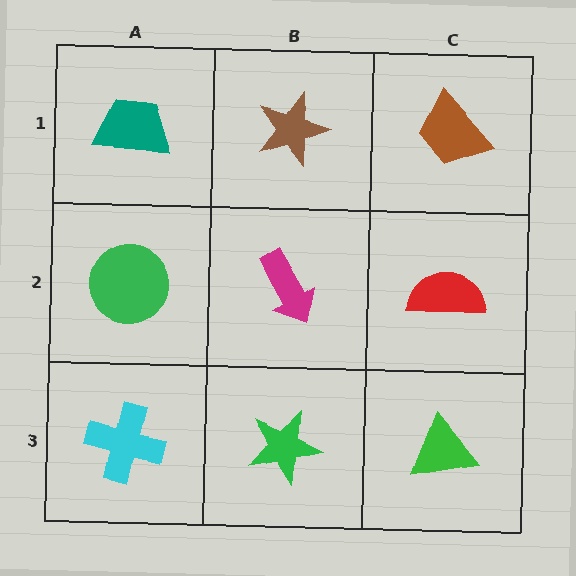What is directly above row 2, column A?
A teal trapezoid.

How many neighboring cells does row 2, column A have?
3.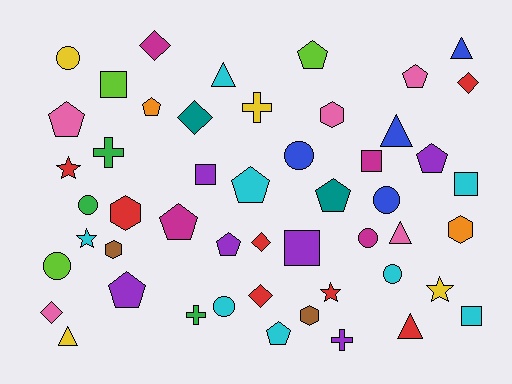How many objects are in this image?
There are 50 objects.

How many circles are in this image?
There are 8 circles.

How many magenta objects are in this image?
There are 4 magenta objects.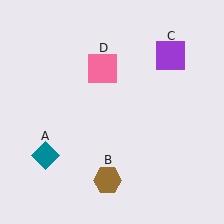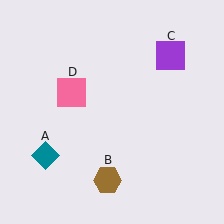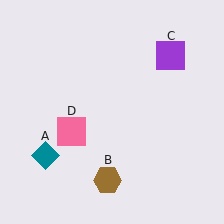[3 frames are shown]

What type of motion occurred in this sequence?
The pink square (object D) rotated counterclockwise around the center of the scene.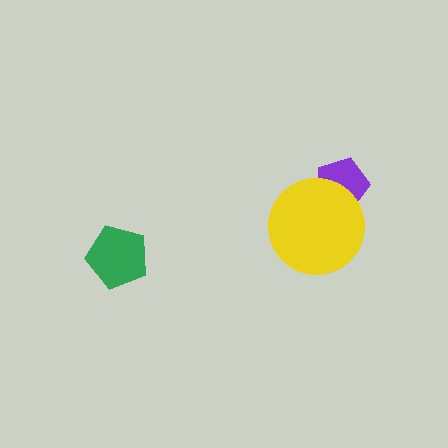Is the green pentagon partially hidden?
No, no other shape covers it.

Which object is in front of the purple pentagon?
The yellow circle is in front of the purple pentagon.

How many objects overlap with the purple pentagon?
1 object overlaps with the purple pentagon.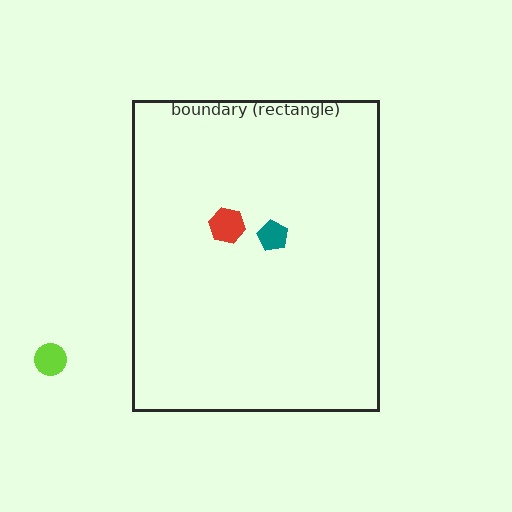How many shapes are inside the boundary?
2 inside, 1 outside.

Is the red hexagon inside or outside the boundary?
Inside.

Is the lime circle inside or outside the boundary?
Outside.